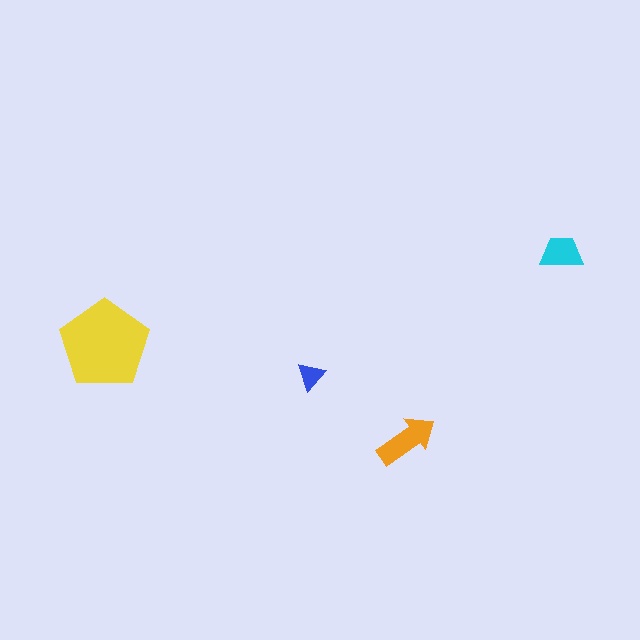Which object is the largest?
The yellow pentagon.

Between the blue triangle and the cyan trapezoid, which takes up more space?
The cyan trapezoid.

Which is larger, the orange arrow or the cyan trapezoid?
The orange arrow.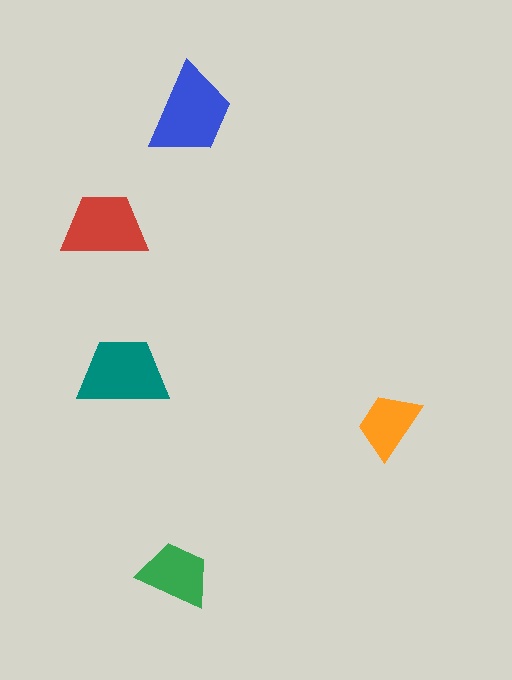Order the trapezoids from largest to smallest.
the blue one, the teal one, the red one, the green one, the orange one.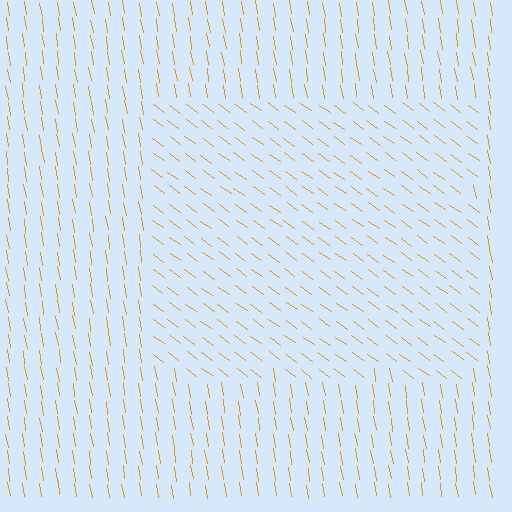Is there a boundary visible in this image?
Yes, there is a texture boundary formed by a change in line orientation.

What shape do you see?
I see a rectangle.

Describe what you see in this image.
The image is filled with small orange line segments. A rectangle region in the image has lines oriented differently from the surrounding lines, creating a visible texture boundary.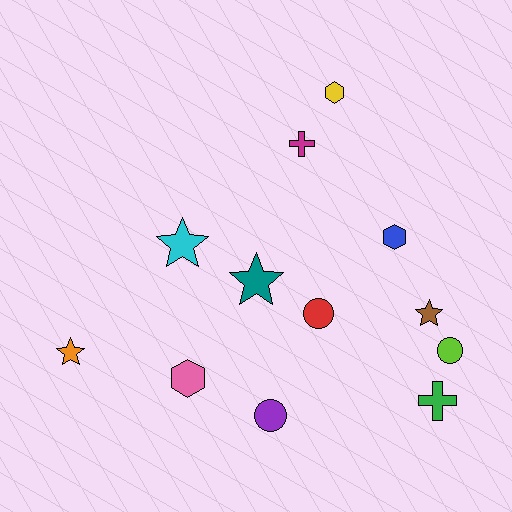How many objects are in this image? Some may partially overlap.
There are 12 objects.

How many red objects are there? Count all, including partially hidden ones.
There is 1 red object.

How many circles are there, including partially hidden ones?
There are 3 circles.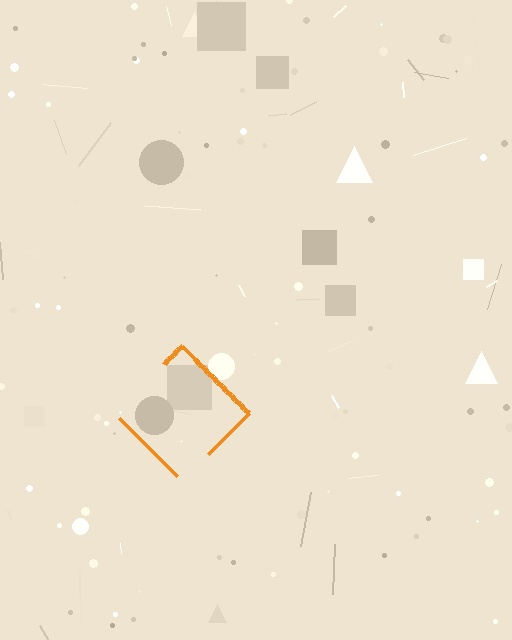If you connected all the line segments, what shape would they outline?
They would outline a diamond.